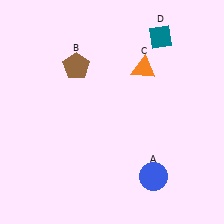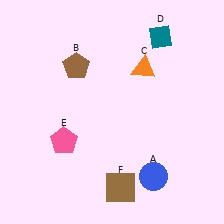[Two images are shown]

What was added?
A pink pentagon (E), a brown square (F) were added in Image 2.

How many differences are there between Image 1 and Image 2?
There are 2 differences between the two images.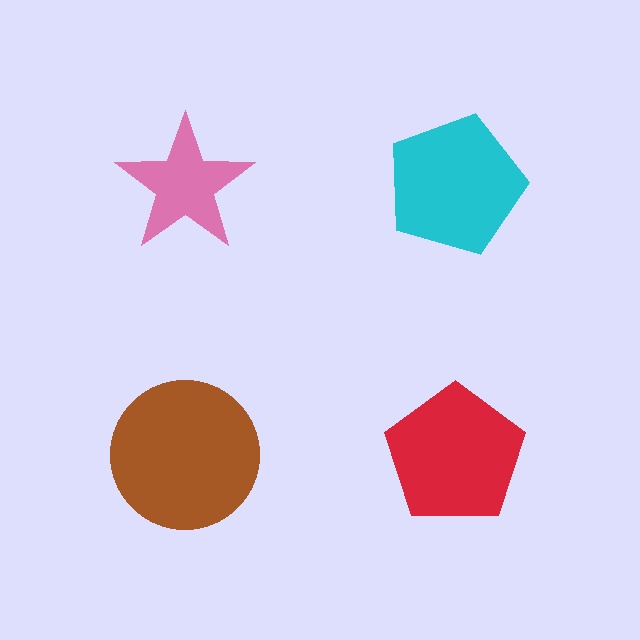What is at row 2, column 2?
A red pentagon.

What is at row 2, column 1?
A brown circle.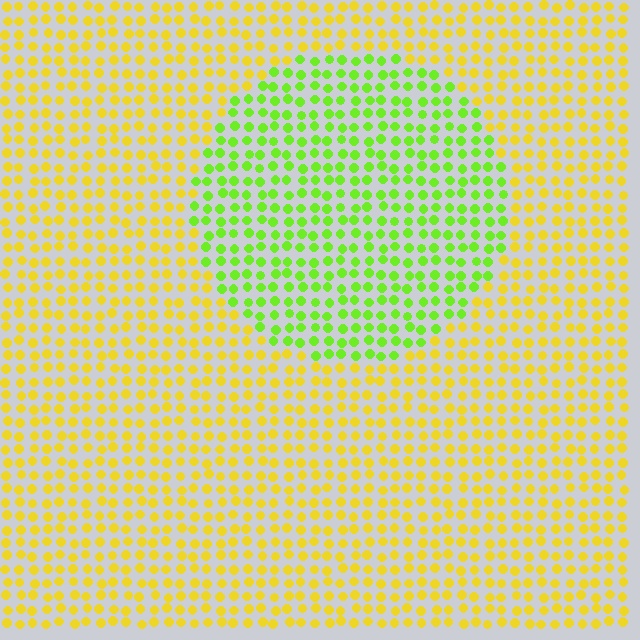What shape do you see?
I see a circle.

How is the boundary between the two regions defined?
The boundary is defined purely by a slight shift in hue (about 45 degrees). Spacing, size, and orientation are identical on both sides.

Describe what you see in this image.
The image is filled with small yellow elements in a uniform arrangement. A circle-shaped region is visible where the elements are tinted to a slightly different hue, forming a subtle color boundary.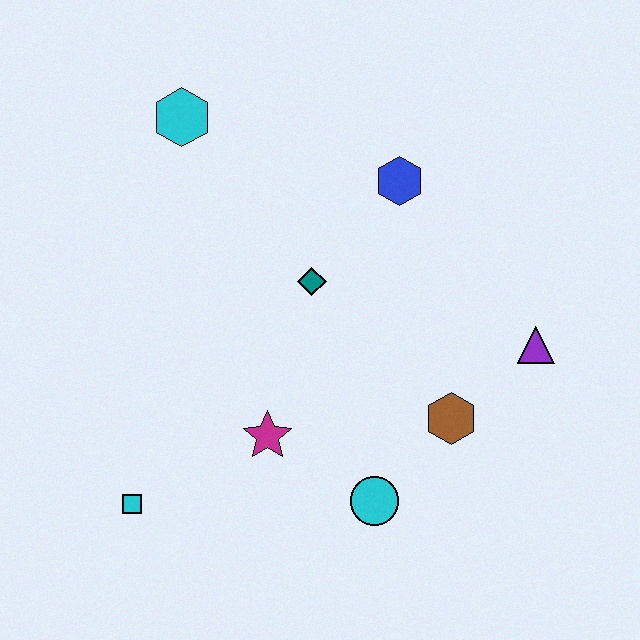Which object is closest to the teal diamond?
The blue hexagon is closest to the teal diamond.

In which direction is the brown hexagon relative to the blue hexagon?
The brown hexagon is below the blue hexagon.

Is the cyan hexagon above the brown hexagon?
Yes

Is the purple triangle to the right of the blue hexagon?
Yes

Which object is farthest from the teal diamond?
The cyan square is farthest from the teal diamond.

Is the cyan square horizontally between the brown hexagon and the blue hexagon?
No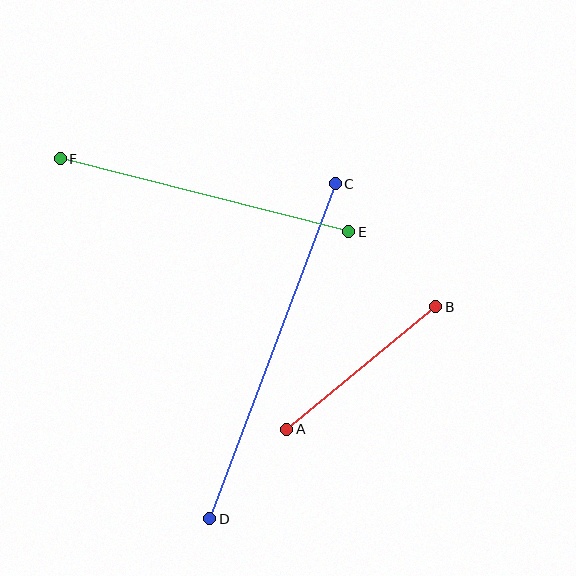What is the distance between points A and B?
The distance is approximately 193 pixels.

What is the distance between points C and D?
The distance is approximately 358 pixels.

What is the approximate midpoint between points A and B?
The midpoint is at approximately (361, 368) pixels.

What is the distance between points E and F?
The distance is approximately 298 pixels.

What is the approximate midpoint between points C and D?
The midpoint is at approximately (273, 351) pixels.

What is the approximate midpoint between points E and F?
The midpoint is at approximately (205, 195) pixels.